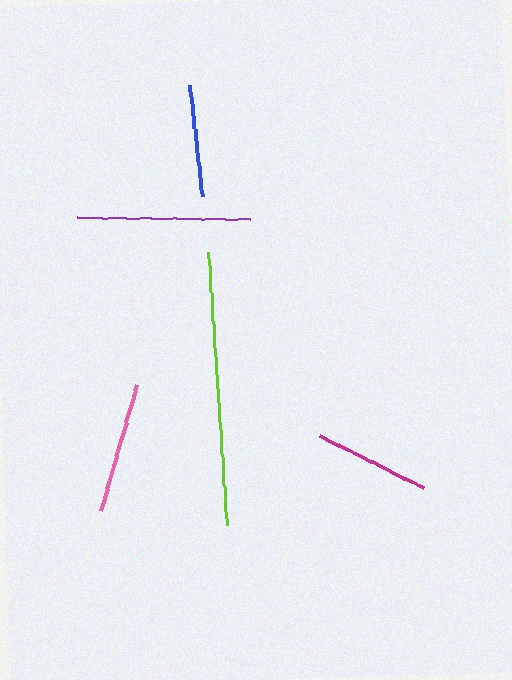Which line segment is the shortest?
The blue line is the shortest at approximately 111 pixels.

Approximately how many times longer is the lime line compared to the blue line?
The lime line is approximately 2.5 times the length of the blue line.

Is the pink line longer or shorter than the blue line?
The pink line is longer than the blue line.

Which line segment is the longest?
The lime line is the longest at approximately 273 pixels.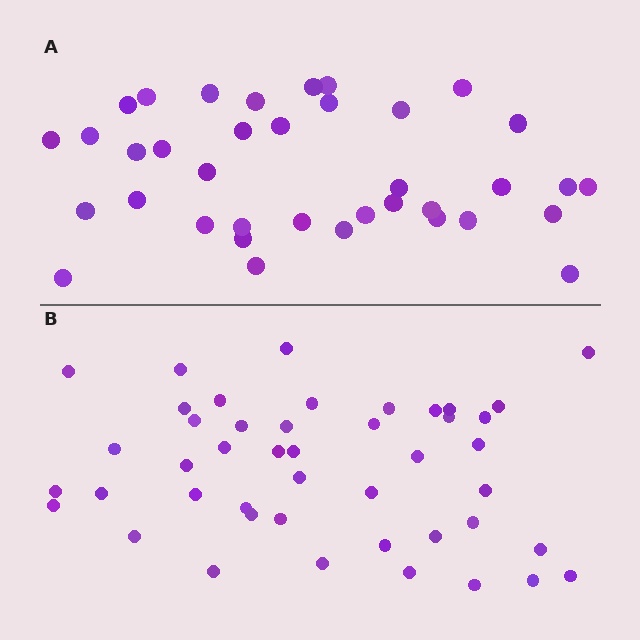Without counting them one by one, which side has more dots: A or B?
Region B (the bottom region) has more dots.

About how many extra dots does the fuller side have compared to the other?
Region B has roughly 8 or so more dots than region A.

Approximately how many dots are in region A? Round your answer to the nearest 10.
About 40 dots. (The exact count is 37, which rounds to 40.)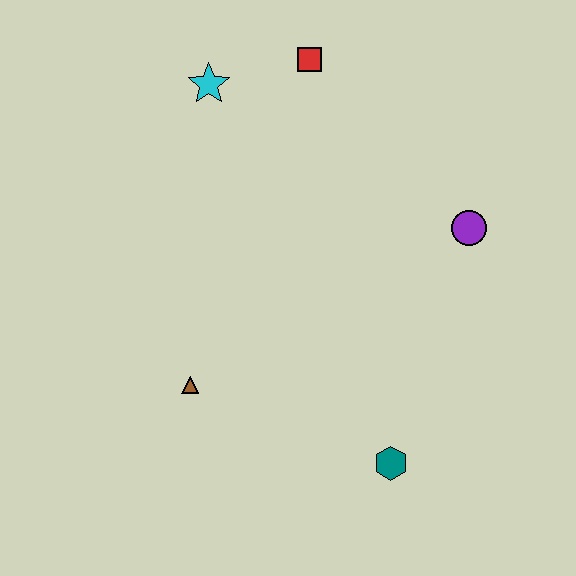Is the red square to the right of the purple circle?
No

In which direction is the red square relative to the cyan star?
The red square is to the right of the cyan star.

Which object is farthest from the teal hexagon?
The cyan star is farthest from the teal hexagon.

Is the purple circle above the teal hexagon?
Yes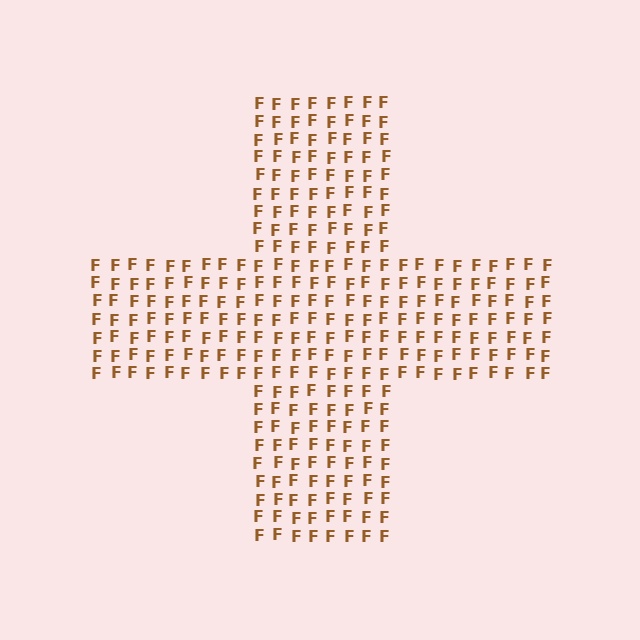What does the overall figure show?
The overall figure shows a cross.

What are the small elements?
The small elements are letter F's.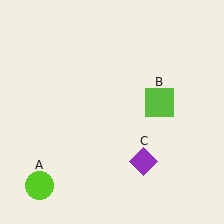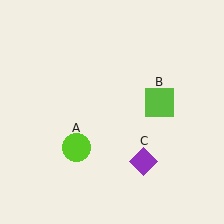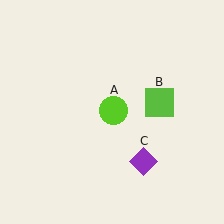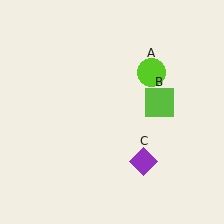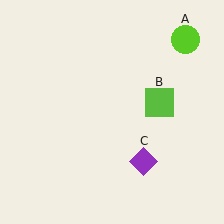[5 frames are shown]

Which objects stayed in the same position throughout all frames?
Lime square (object B) and purple diamond (object C) remained stationary.